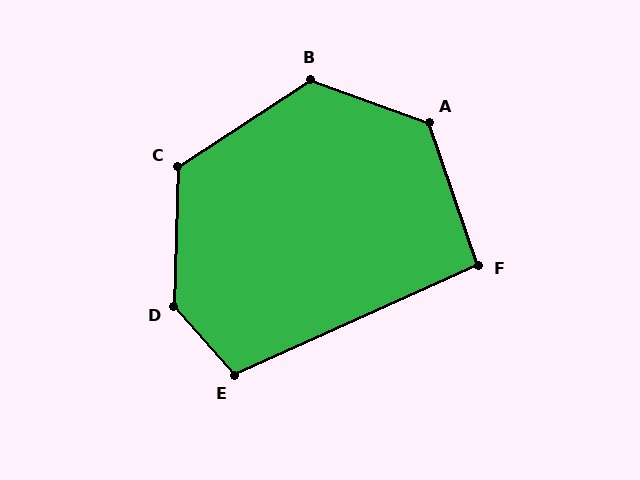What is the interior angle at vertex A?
Approximately 129 degrees (obtuse).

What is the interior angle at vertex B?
Approximately 127 degrees (obtuse).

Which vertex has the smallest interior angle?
F, at approximately 95 degrees.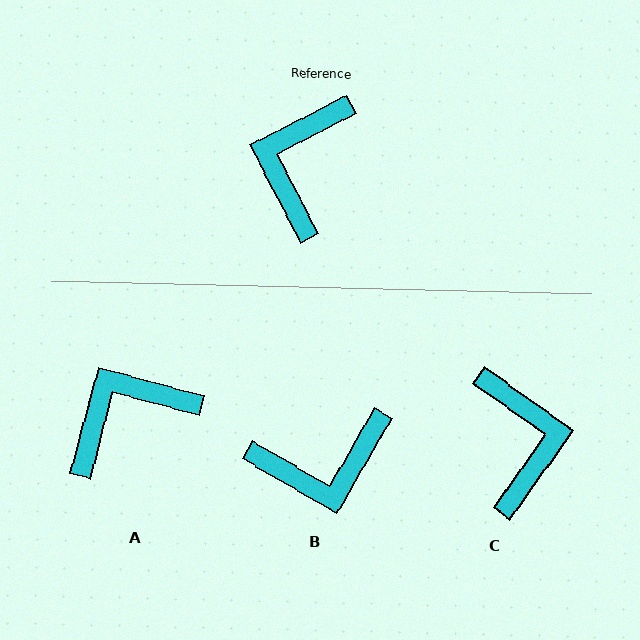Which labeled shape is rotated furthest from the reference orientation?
C, about 153 degrees away.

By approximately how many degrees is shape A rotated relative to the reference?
Approximately 42 degrees clockwise.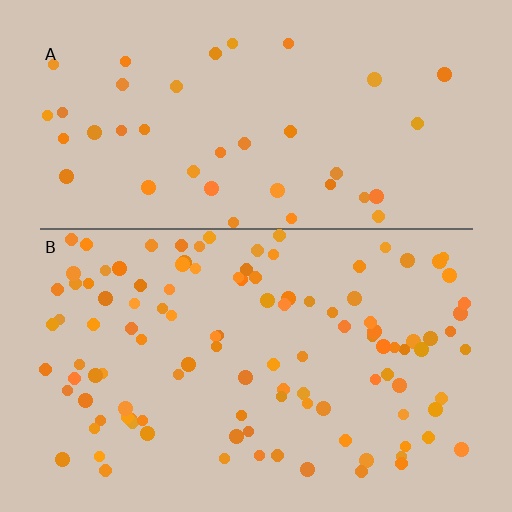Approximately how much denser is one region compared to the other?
Approximately 2.8× — region B over region A.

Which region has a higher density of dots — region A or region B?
B (the bottom).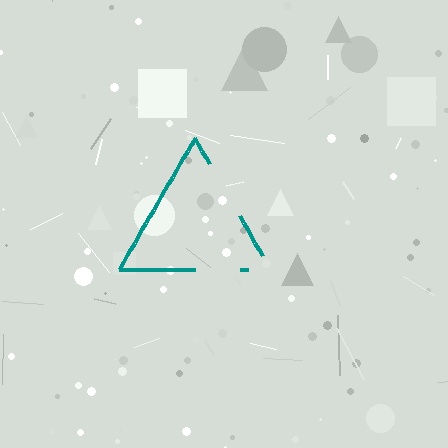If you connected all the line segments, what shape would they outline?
They would outline a triangle.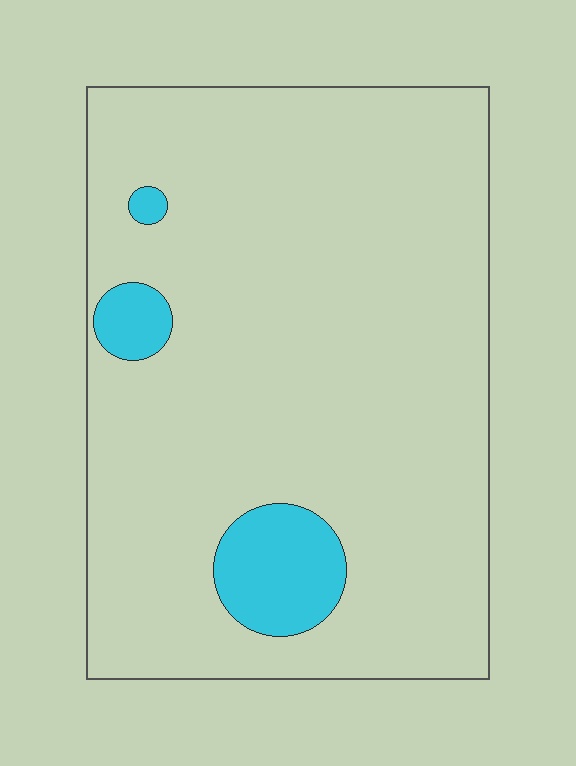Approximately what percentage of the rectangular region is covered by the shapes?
Approximately 10%.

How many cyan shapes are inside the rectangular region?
3.